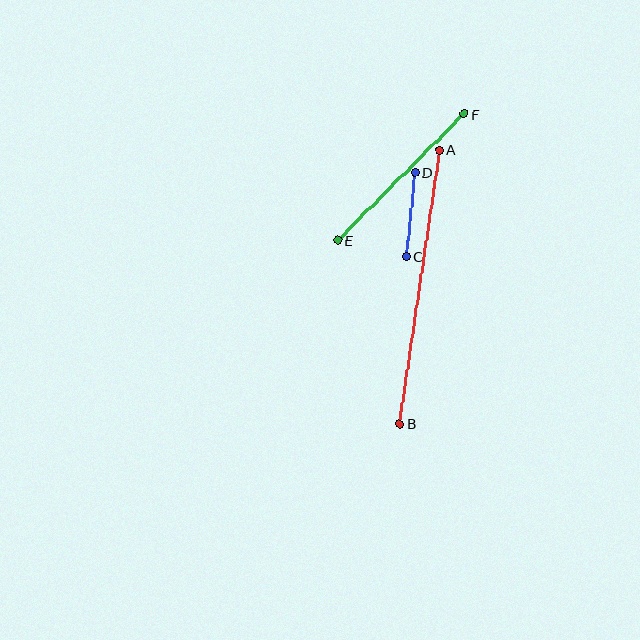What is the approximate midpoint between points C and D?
The midpoint is at approximately (410, 215) pixels.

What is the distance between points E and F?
The distance is approximately 179 pixels.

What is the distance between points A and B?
The distance is approximately 277 pixels.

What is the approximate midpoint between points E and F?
The midpoint is at approximately (401, 177) pixels.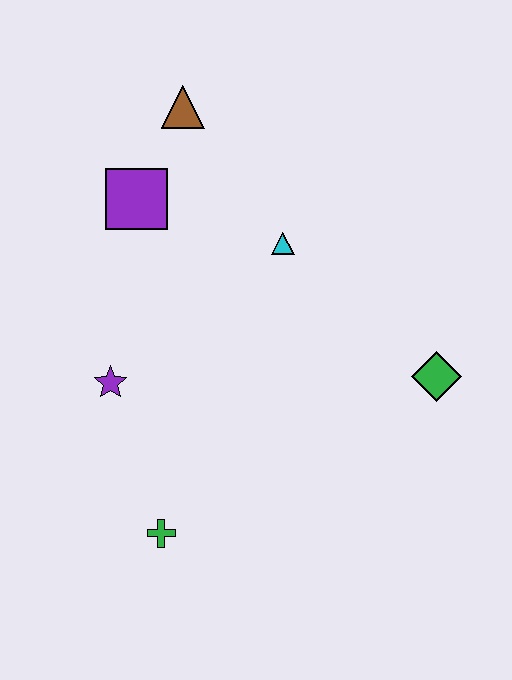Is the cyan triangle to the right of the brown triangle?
Yes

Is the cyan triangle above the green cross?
Yes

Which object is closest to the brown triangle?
The purple square is closest to the brown triangle.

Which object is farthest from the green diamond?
The brown triangle is farthest from the green diamond.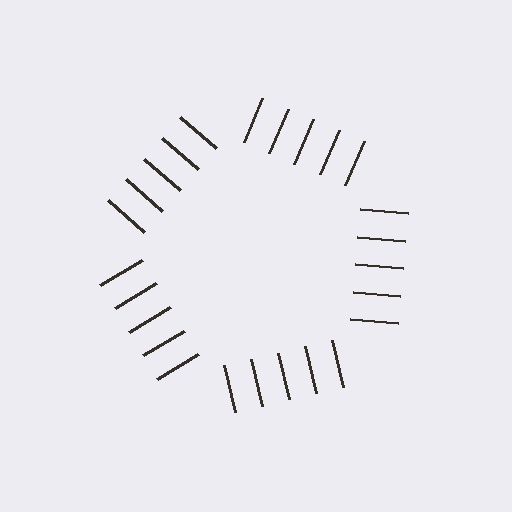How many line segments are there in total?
25 — 5 along each of the 5 edges.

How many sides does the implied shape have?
5 sides — the line-ends trace a pentagon.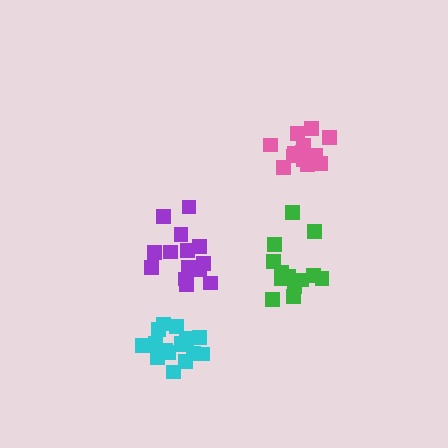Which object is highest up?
The pink cluster is topmost.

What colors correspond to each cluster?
The clusters are colored: pink, green, purple, cyan.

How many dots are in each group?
Group 1: 15 dots, Group 2: 13 dots, Group 3: 14 dots, Group 4: 16 dots (58 total).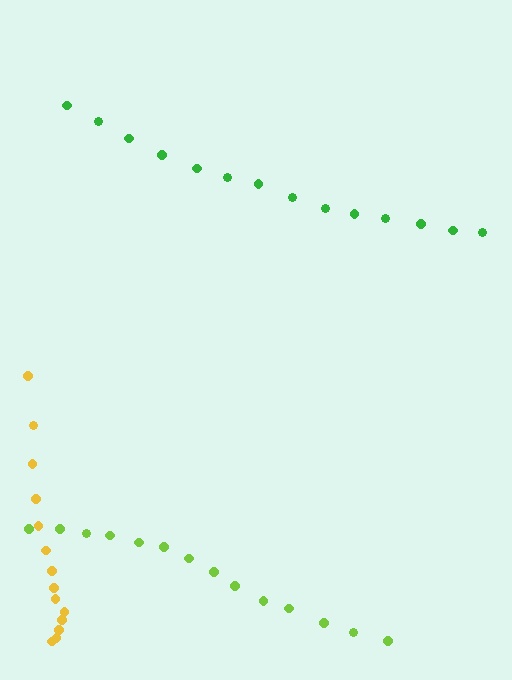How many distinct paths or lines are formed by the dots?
There are 3 distinct paths.